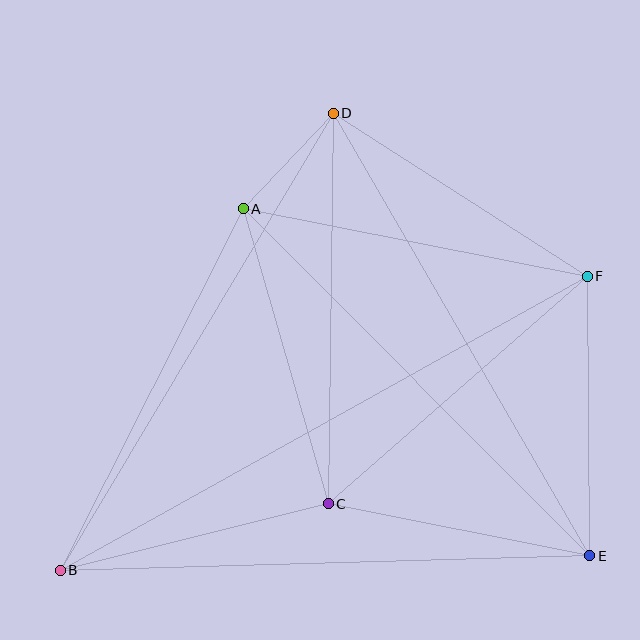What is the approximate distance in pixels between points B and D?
The distance between B and D is approximately 533 pixels.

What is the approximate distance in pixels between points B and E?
The distance between B and E is approximately 530 pixels.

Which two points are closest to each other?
Points A and D are closest to each other.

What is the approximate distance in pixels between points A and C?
The distance between A and C is approximately 307 pixels.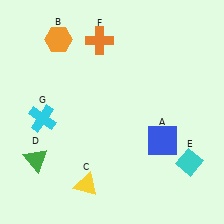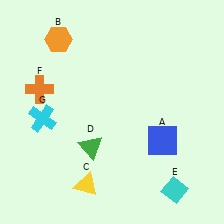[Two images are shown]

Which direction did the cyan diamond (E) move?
The cyan diamond (E) moved down.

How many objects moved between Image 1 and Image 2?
3 objects moved between the two images.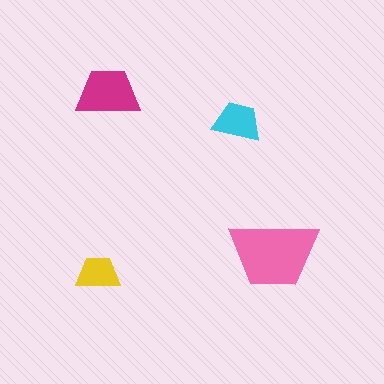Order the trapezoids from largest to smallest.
the pink one, the magenta one, the cyan one, the yellow one.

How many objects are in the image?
There are 4 objects in the image.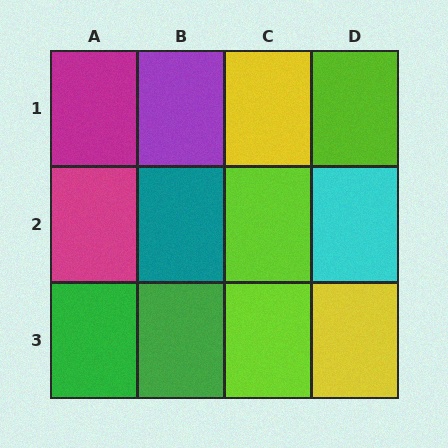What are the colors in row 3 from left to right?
Green, green, lime, yellow.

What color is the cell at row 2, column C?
Lime.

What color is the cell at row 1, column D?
Lime.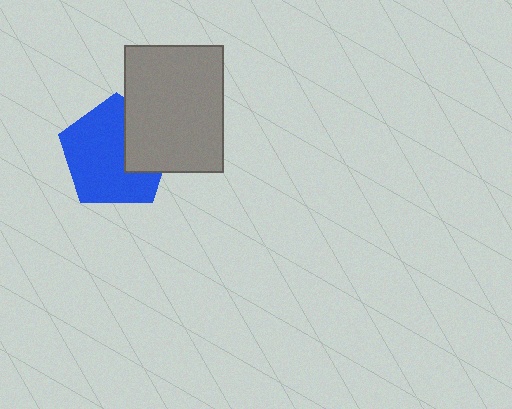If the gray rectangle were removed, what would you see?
You would see the complete blue pentagon.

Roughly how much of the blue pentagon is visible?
Most of it is visible (roughly 70%).